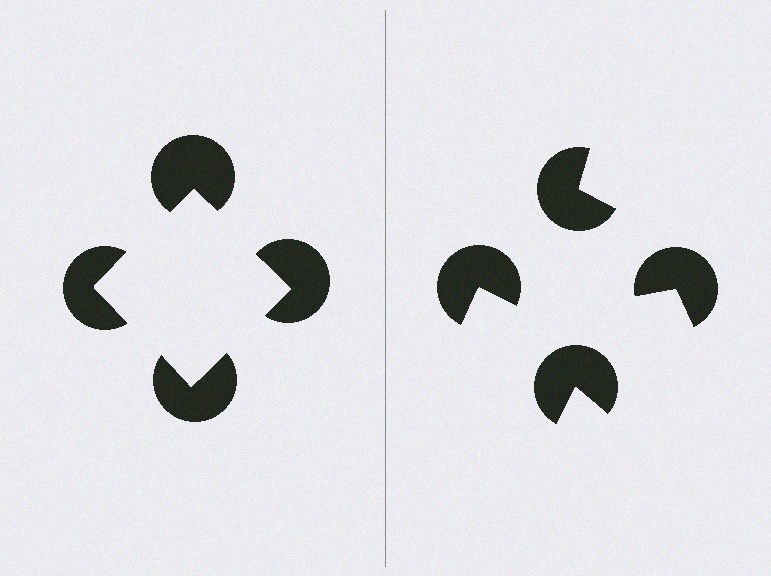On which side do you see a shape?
An illusory square appears on the left side. On the right side the wedge cuts are rotated, so no coherent shape forms.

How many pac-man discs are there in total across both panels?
8 — 4 on each side.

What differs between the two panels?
The pac-man discs are positioned identically on both sides; only the wedge orientations differ. On the left they align to a square; on the right they are misaligned.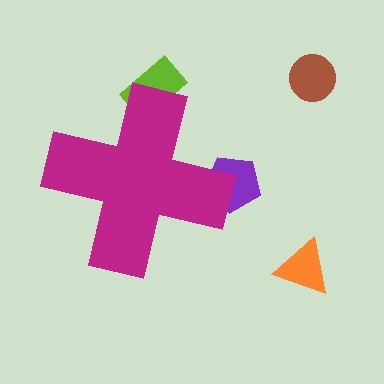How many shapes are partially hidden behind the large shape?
2 shapes are partially hidden.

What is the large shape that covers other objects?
A magenta cross.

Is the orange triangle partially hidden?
No, the orange triangle is fully visible.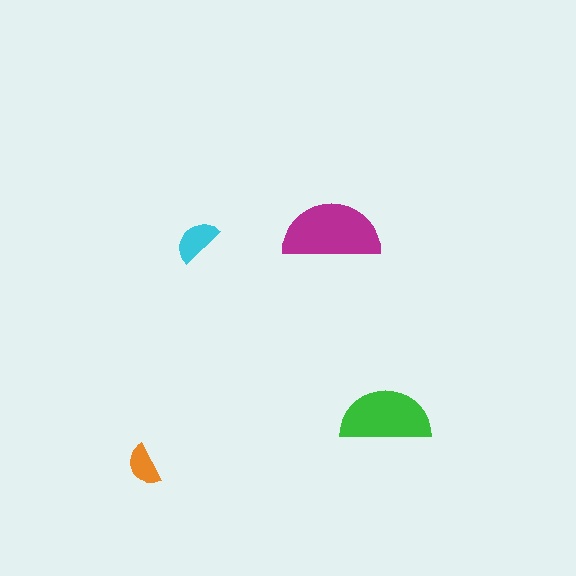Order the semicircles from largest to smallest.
the magenta one, the green one, the cyan one, the orange one.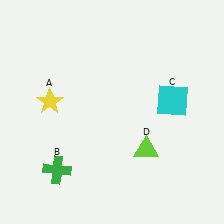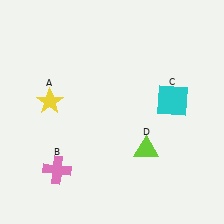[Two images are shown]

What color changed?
The cross (B) changed from green in Image 1 to pink in Image 2.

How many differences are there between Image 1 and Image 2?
There is 1 difference between the two images.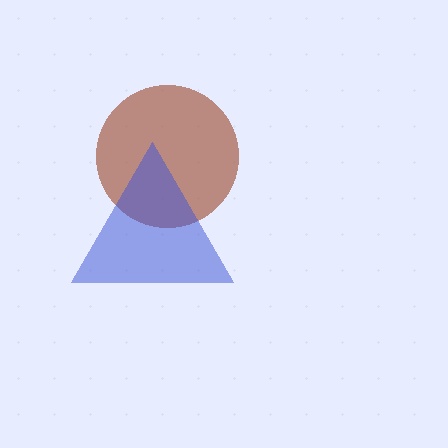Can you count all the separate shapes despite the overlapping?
Yes, there are 2 separate shapes.